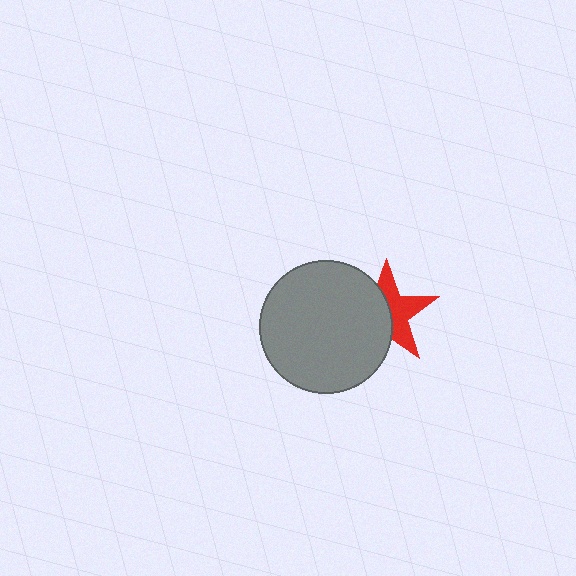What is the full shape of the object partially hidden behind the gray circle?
The partially hidden object is a red star.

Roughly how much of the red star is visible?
About half of it is visible (roughly 50%).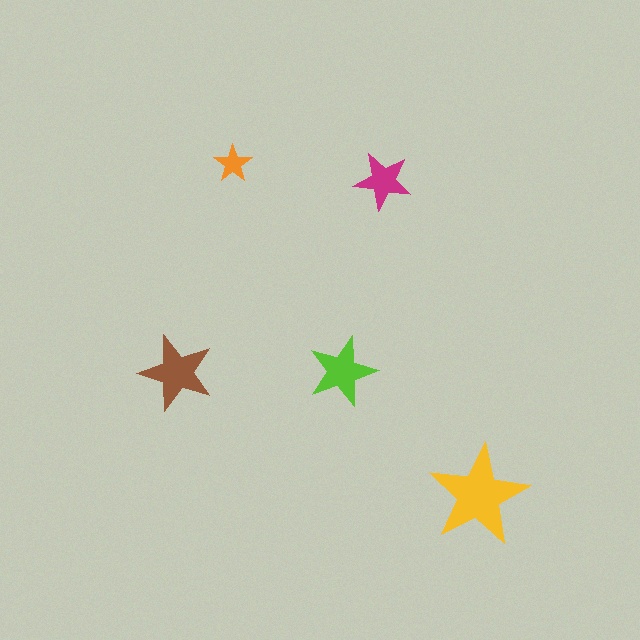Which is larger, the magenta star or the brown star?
The brown one.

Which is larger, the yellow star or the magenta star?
The yellow one.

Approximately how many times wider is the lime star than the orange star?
About 2 times wider.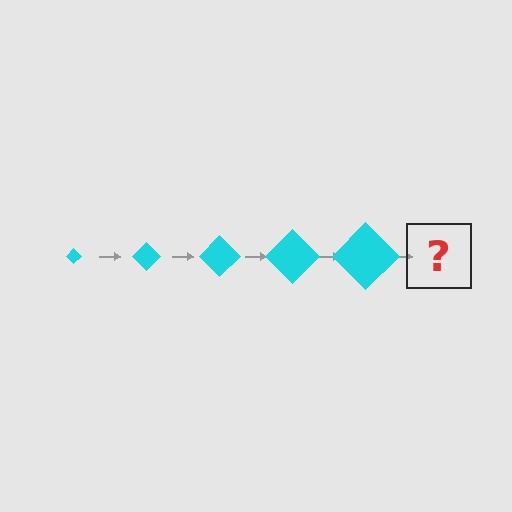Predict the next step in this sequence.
The next step is a cyan diamond, larger than the previous one.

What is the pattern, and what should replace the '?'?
The pattern is that the diamond gets progressively larger each step. The '?' should be a cyan diamond, larger than the previous one.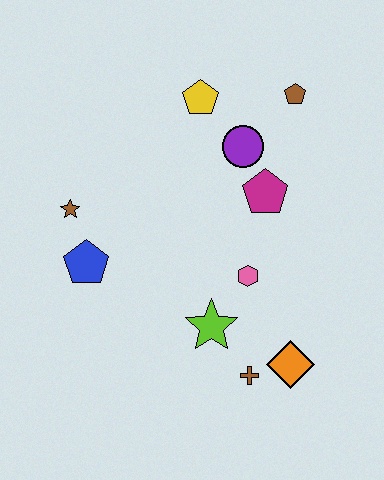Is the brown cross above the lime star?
No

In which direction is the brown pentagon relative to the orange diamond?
The brown pentagon is above the orange diamond.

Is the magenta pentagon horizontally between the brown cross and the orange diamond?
Yes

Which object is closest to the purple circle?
The magenta pentagon is closest to the purple circle.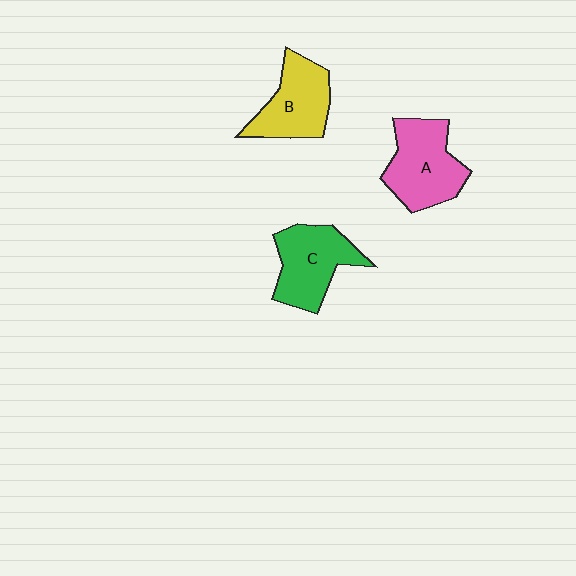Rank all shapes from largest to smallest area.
From largest to smallest: A (pink), C (green), B (yellow).